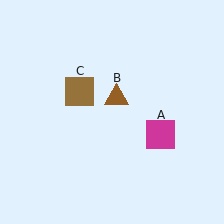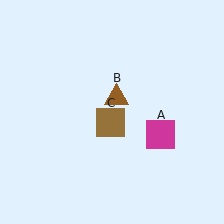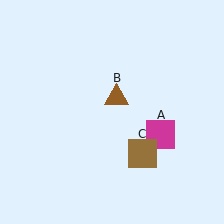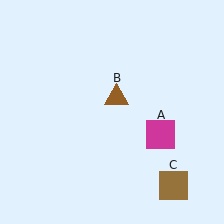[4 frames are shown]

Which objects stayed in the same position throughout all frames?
Magenta square (object A) and brown triangle (object B) remained stationary.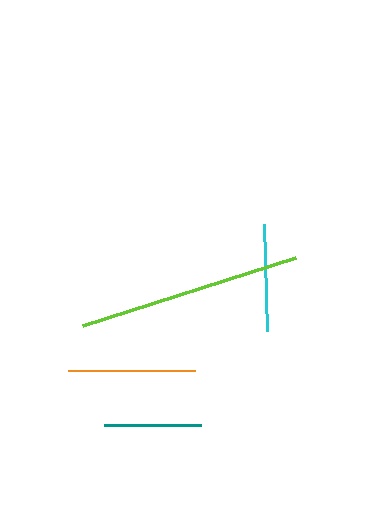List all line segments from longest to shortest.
From longest to shortest: lime, orange, cyan, teal.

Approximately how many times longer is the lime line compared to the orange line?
The lime line is approximately 1.8 times the length of the orange line.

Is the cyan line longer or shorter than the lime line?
The lime line is longer than the cyan line.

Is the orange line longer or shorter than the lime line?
The lime line is longer than the orange line.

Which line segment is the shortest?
The teal line is the shortest at approximately 97 pixels.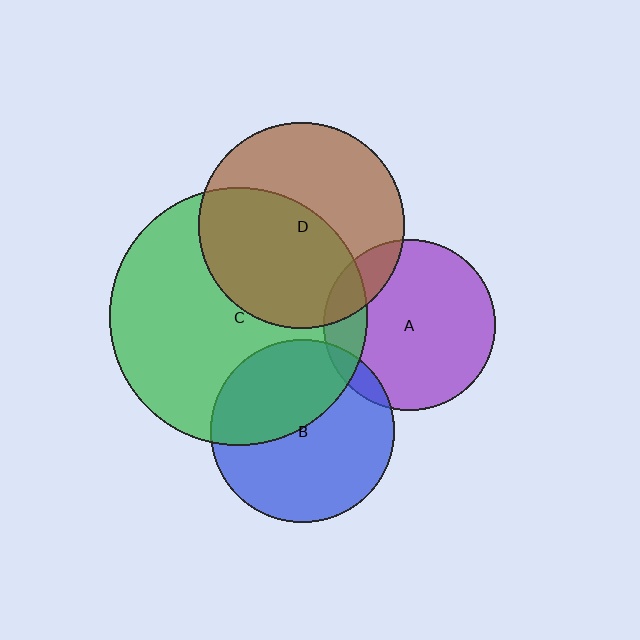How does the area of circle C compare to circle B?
Approximately 2.0 times.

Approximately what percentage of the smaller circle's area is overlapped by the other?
Approximately 50%.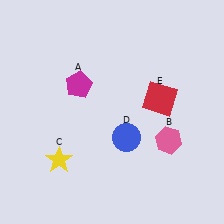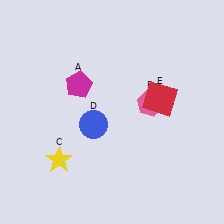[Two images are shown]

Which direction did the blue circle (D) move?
The blue circle (D) moved left.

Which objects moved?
The objects that moved are: the pink hexagon (B), the blue circle (D).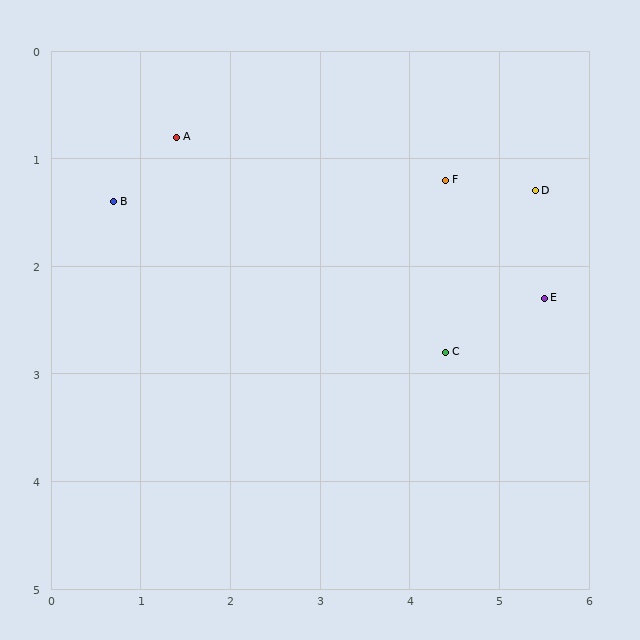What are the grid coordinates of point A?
Point A is at approximately (1.4, 0.8).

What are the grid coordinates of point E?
Point E is at approximately (5.5, 2.3).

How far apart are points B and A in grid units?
Points B and A are about 0.9 grid units apart.